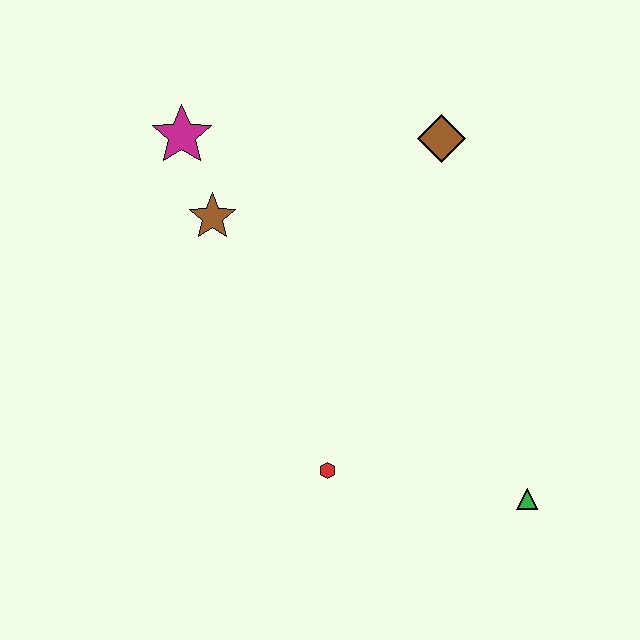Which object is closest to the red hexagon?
The green triangle is closest to the red hexagon.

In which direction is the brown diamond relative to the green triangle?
The brown diamond is above the green triangle.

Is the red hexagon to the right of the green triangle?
No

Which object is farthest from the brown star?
The green triangle is farthest from the brown star.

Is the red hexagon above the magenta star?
No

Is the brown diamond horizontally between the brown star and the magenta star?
No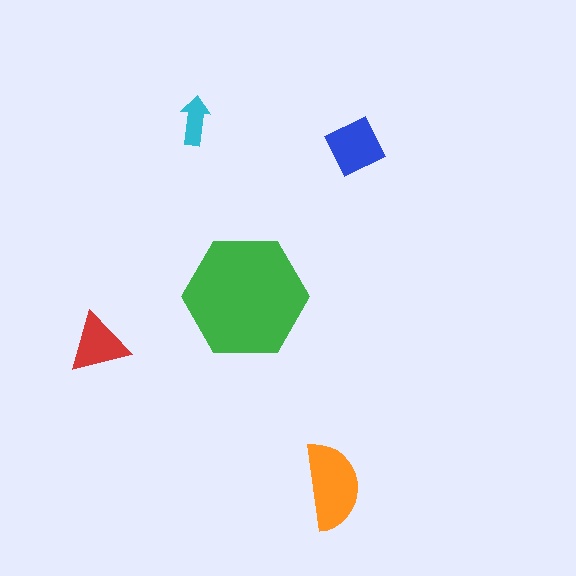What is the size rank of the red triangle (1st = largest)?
4th.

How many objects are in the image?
There are 5 objects in the image.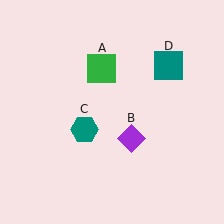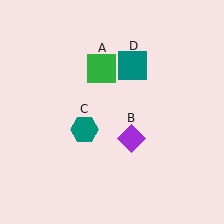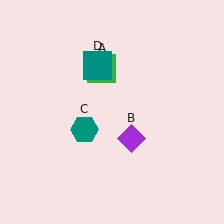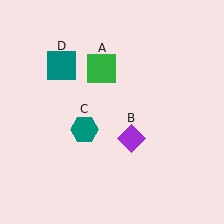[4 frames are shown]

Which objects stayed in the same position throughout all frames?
Green square (object A) and purple diamond (object B) and teal hexagon (object C) remained stationary.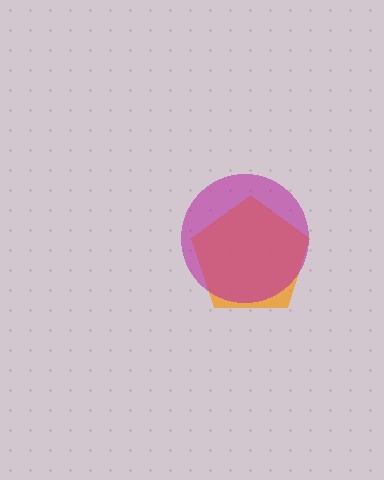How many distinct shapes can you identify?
There are 2 distinct shapes: an orange pentagon, a magenta circle.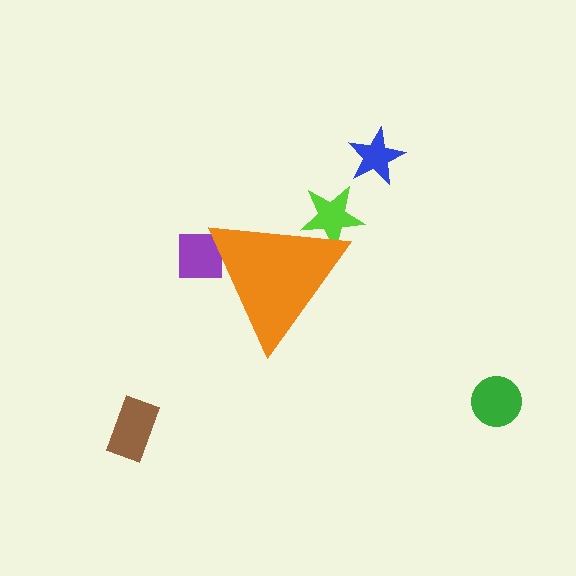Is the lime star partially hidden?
Yes, the lime star is partially hidden behind the orange triangle.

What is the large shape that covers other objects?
An orange triangle.